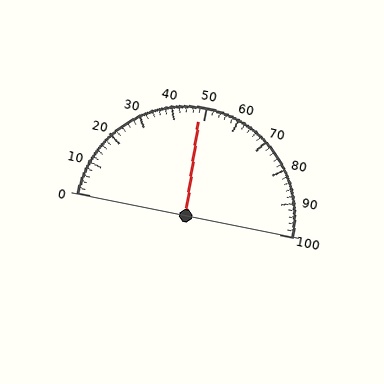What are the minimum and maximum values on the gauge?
The gauge ranges from 0 to 100.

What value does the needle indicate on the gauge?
The needle indicates approximately 48.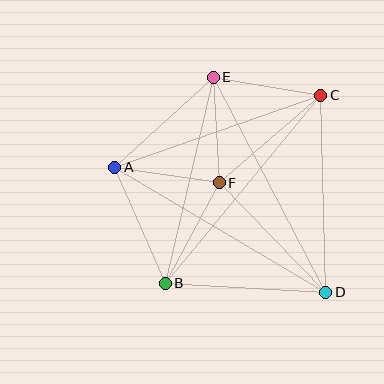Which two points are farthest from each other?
Points A and D are farthest from each other.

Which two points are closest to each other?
Points E and F are closest to each other.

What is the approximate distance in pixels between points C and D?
The distance between C and D is approximately 197 pixels.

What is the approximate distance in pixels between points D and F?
The distance between D and F is approximately 153 pixels.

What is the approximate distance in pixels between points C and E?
The distance between C and E is approximately 109 pixels.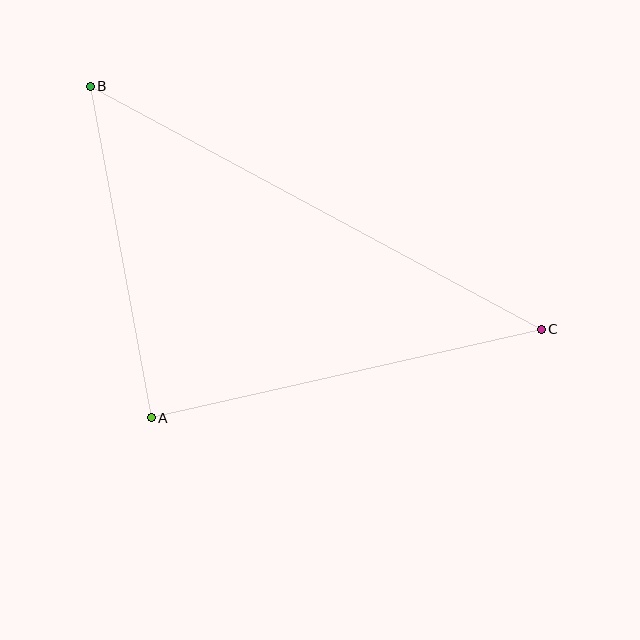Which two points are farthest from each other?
Points B and C are farthest from each other.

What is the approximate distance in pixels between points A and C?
The distance between A and C is approximately 400 pixels.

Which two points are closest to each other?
Points A and B are closest to each other.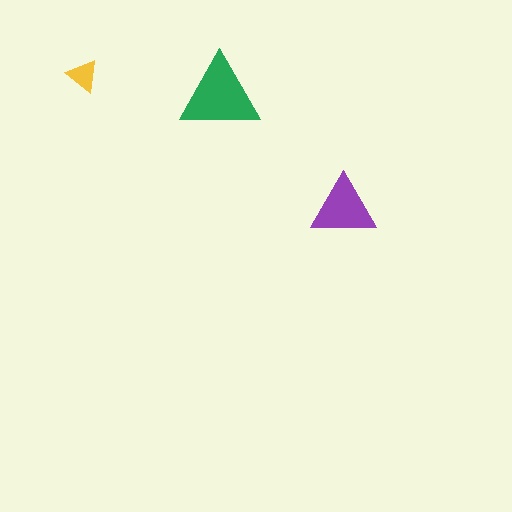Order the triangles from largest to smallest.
the green one, the purple one, the yellow one.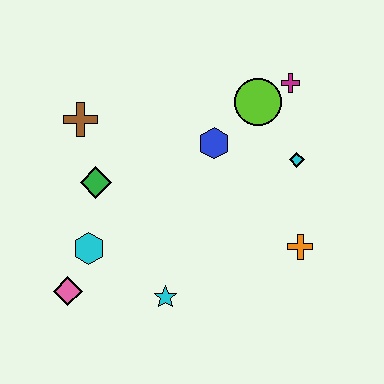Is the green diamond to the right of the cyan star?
No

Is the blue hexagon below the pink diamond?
No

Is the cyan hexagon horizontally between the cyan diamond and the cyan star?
No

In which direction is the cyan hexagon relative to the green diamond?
The cyan hexagon is below the green diamond.